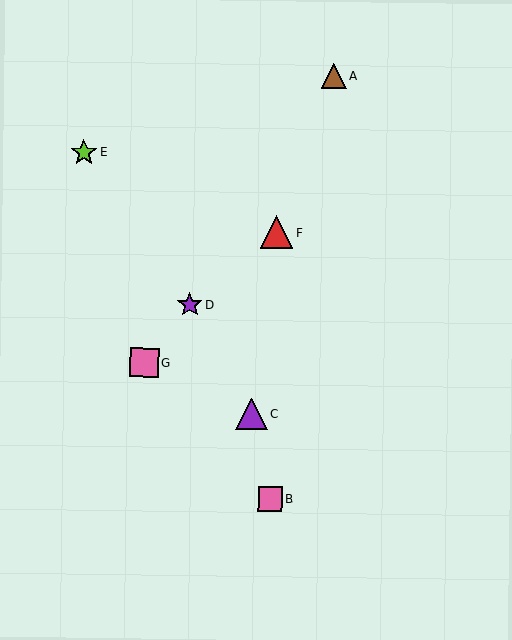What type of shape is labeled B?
Shape B is a pink square.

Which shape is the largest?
The red triangle (labeled F) is the largest.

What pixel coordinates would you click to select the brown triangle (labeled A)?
Click at (334, 76) to select the brown triangle A.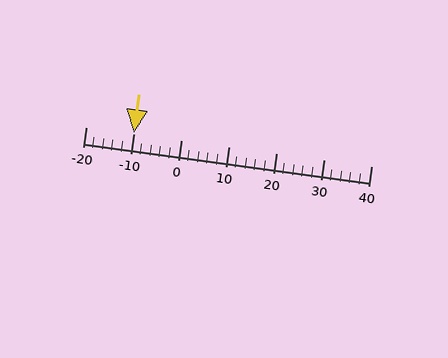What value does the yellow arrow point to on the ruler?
The yellow arrow points to approximately -10.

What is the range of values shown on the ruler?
The ruler shows values from -20 to 40.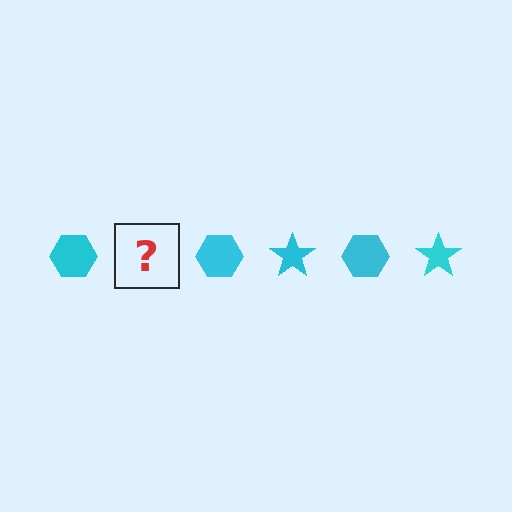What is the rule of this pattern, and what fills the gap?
The rule is that the pattern cycles through hexagon, star shapes in cyan. The gap should be filled with a cyan star.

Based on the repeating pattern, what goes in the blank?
The blank should be a cyan star.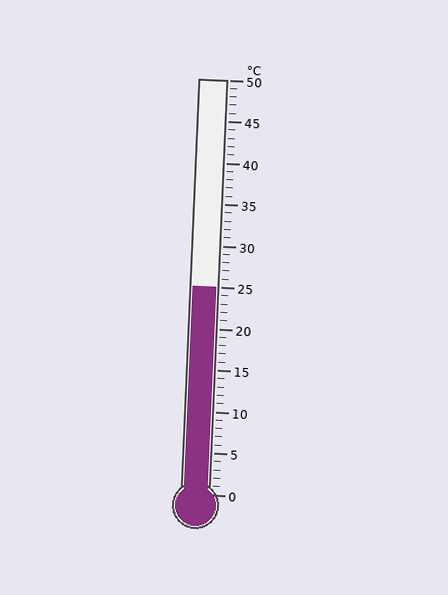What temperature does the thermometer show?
The thermometer shows approximately 25°C.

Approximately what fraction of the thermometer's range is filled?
The thermometer is filled to approximately 50% of its range.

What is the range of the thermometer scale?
The thermometer scale ranges from 0°C to 50°C.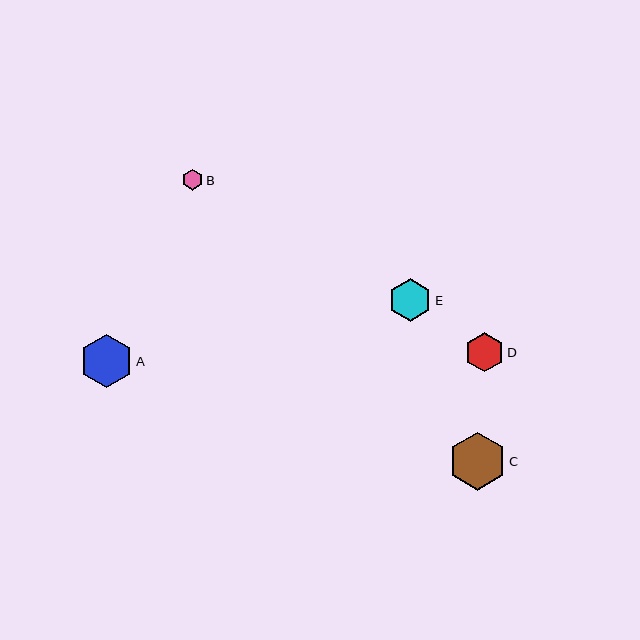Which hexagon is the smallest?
Hexagon B is the smallest with a size of approximately 21 pixels.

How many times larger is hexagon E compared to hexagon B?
Hexagon E is approximately 2.1 times the size of hexagon B.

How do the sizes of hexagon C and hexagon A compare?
Hexagon C and hexagon A are approximately the same size.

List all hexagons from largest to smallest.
From largest to smallest: C, A, E, D, B.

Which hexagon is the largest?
Hexagon C is the largest with a size of approximately 58 pixels.